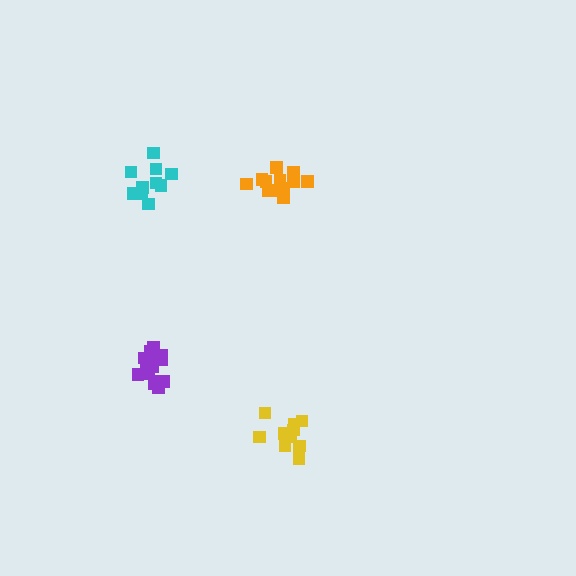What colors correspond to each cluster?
The clusters are colored: orange, yellow, purple, cyan.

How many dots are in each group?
Group 1: 14 dots, Group 2: 10 dots, Group 3: 15 dots, Group 4: 10 dots (49 total).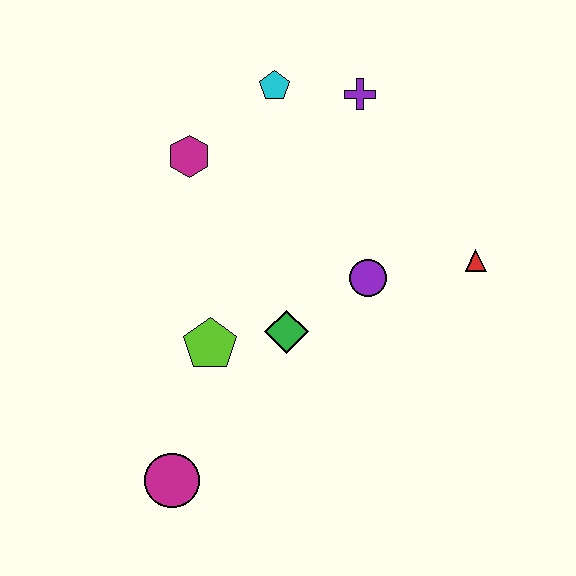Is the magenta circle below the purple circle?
Yes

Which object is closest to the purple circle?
The green diamond is closest to the purple circle.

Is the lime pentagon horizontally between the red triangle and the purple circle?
No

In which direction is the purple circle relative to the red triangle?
The purple circle is to the left of the red triangle.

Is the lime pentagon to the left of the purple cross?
Yes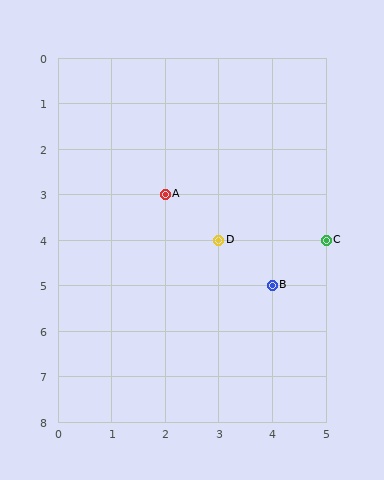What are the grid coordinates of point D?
Point D is at grid coordinates (3, 4).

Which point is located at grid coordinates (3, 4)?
Point D is at (3, 4).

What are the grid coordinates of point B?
Point B is at grid coordinates (4, 5).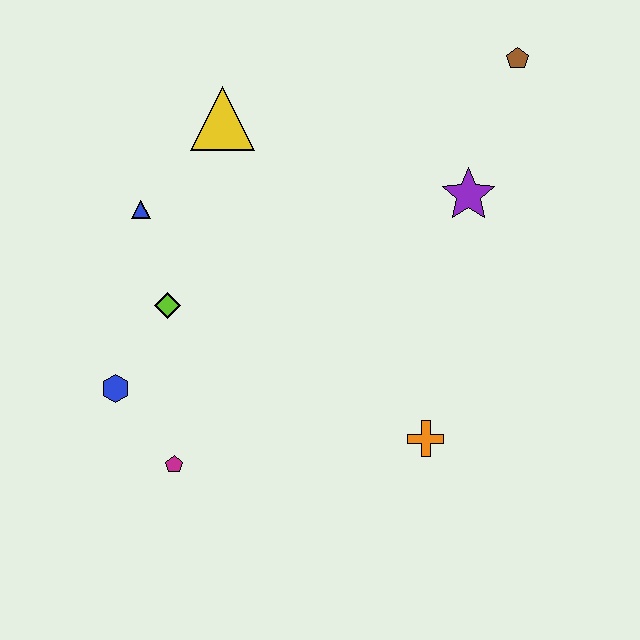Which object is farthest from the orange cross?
The brown pentagon is farthest from the orange cross.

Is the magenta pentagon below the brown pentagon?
Yes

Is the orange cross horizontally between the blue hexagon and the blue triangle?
No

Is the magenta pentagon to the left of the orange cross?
Yes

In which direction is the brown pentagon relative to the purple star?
The brown pentagon is above the purple star.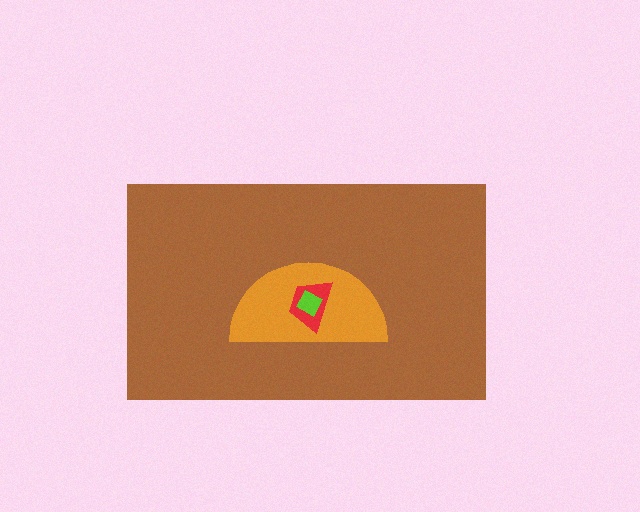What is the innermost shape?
The lime diamond.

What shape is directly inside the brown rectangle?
The orange semicircle.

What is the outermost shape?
The brown rectangle.